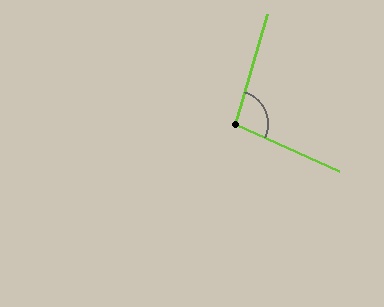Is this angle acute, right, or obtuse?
It is obtuse.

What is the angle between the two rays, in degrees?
Approximately 98 degrees.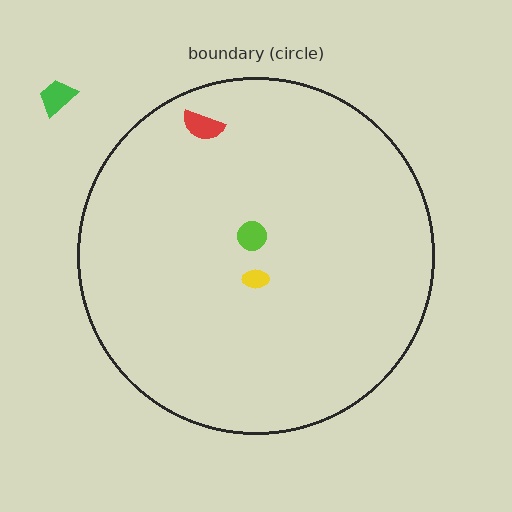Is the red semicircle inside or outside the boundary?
Inside.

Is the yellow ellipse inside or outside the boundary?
Inside.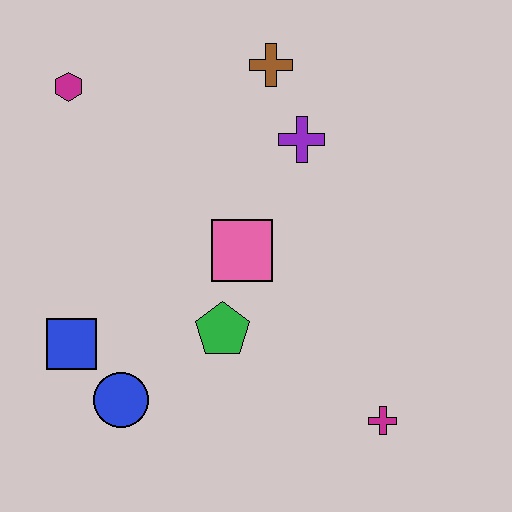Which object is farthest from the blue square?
The brown cross is farthest from the blue square.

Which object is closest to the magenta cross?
The green pentagon is closest to the magenta cross.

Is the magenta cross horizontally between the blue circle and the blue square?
No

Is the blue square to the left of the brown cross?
Yes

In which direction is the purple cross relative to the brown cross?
The purple cross is below the brown cross.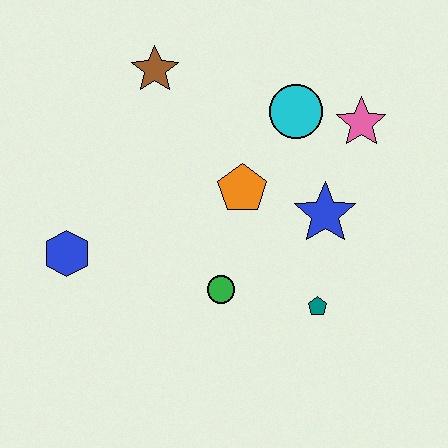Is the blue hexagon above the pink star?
No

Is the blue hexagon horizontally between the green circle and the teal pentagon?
No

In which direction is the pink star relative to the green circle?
The pink star is above the green circle.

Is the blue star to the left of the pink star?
Yes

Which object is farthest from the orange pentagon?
The blue hexagon is farthest from the orange pentagon.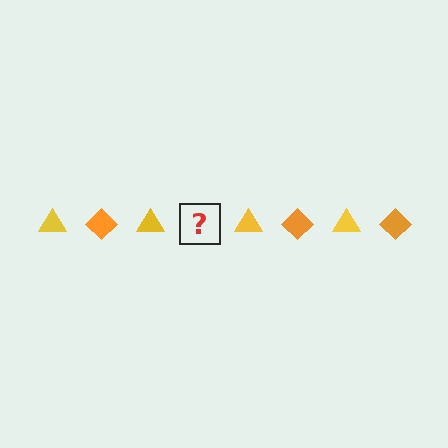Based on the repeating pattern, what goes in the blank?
The blank should be an orange diamond.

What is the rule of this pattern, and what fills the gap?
The rule is that the pattern alternates between yellow triangle and orange diamond. The gap should be filled with an orange diamond.